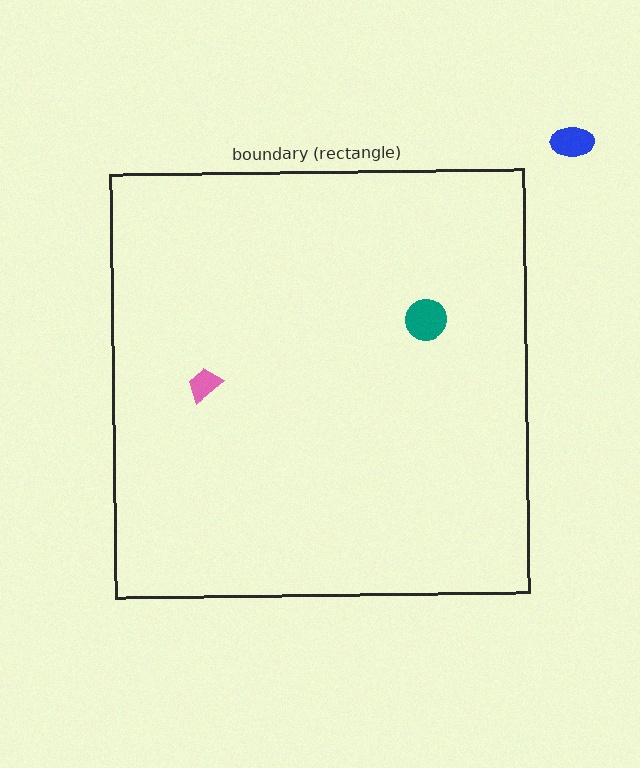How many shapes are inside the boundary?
2 inside, 1 outside.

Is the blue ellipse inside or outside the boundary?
Outside.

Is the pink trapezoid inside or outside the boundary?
Inside.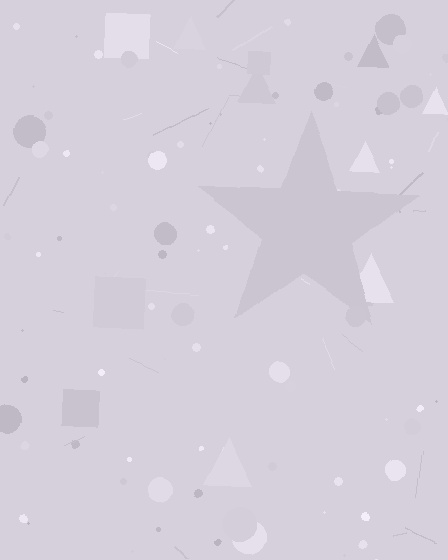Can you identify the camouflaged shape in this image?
The camouflaged shape is a star.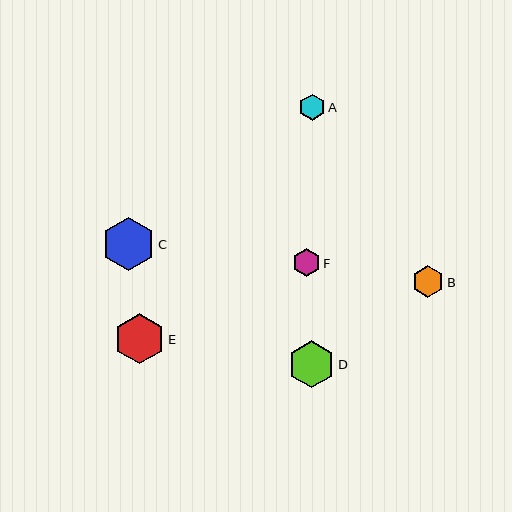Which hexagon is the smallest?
Hexagon A is the smallest with a size of approximately 26 pixels.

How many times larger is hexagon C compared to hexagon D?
Hexagon C is approximately 1.1 times the size of hexagon D.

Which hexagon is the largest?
Hexagon C is the largest with a size of approximately 52 pixels.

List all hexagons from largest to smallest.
From largest to smallest: C, E, D, B, F, A.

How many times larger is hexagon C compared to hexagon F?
Hexagon C is approximately 1.9 times the size of hexagon F.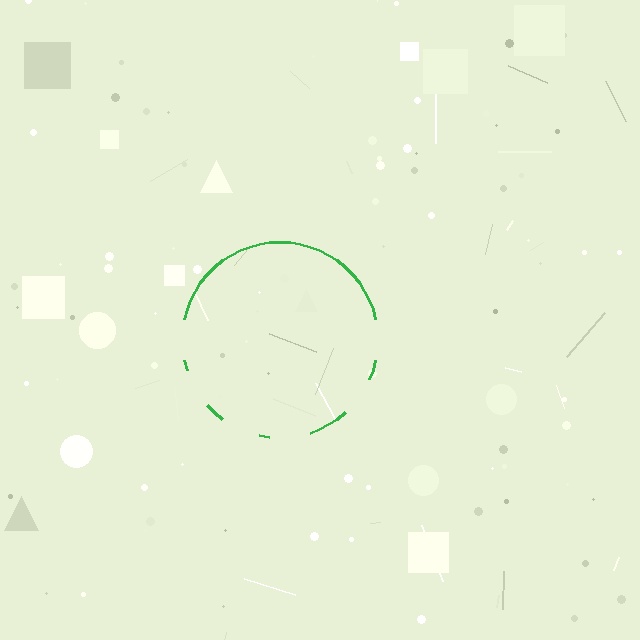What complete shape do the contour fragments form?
The contour fragments form a circle.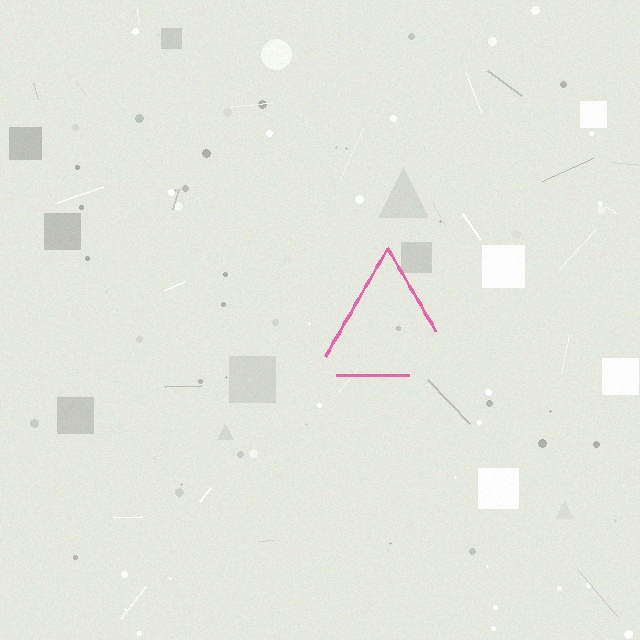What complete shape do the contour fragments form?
The contour fragments form a triangle.